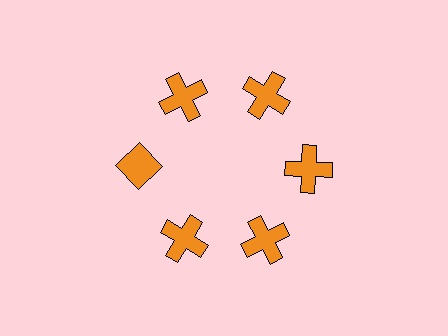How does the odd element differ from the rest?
It has a different shape: diamond instead of cross.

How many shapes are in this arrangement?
There are 6 shapes arranged in a ring pattern.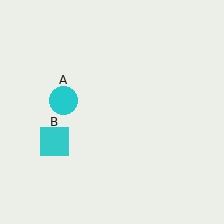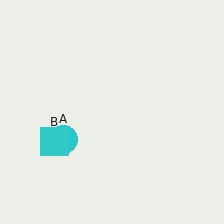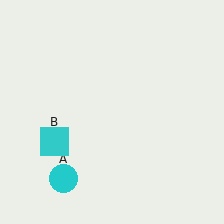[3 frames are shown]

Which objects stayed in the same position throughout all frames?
Cyan square (object B) remained stationary.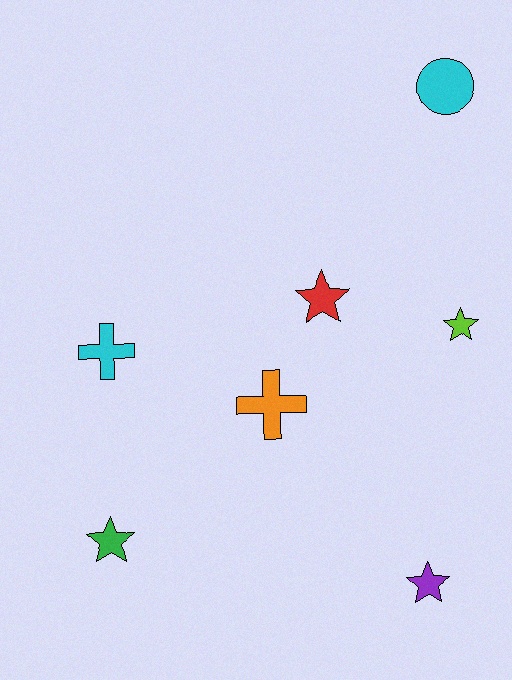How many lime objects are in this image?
There is 1 lime object.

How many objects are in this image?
There are 7 objects.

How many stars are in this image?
There are 4 stars.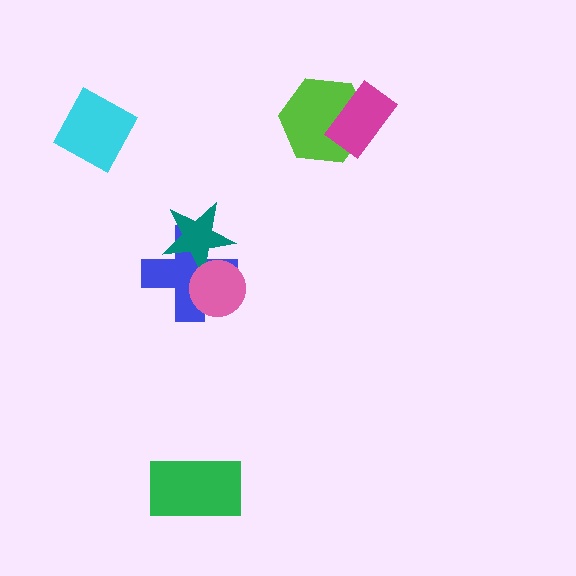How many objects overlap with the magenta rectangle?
1 object overlaps with the magenta rectangle.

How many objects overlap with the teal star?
2 objects overlap with the teal star.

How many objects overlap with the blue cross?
2 objects overlap with the blue cross.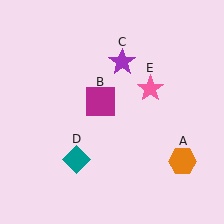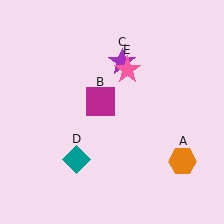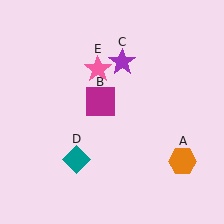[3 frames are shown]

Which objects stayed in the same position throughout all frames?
Orange hexagon (object A) and magenta square (object B) and purple star (object C) and teal diamond (object D) remained stationary.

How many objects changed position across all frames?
1 object changed position: pink star (object E).